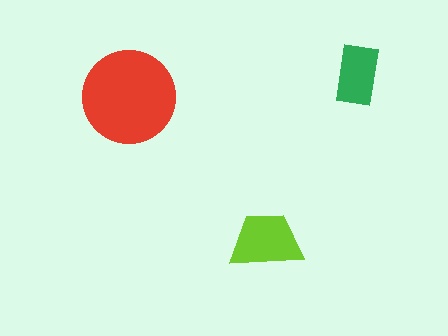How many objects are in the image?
There are 3 objects in the image.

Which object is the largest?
The red circle.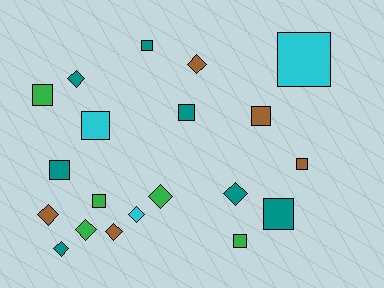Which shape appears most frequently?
Square, with 11 objects.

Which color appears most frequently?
Teal, with 7 objects.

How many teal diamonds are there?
There are 3 teal diamonds.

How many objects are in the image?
There are 20 objects.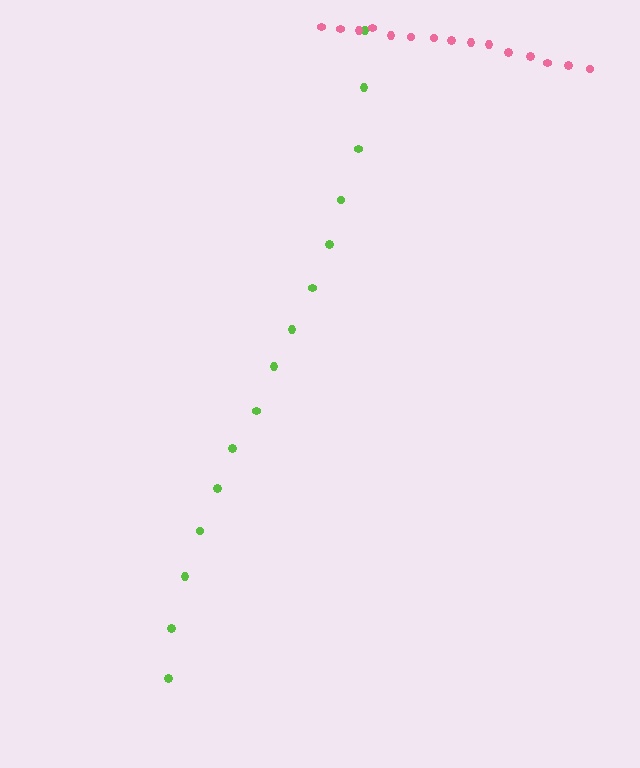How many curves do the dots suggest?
There are 2 distinct paths.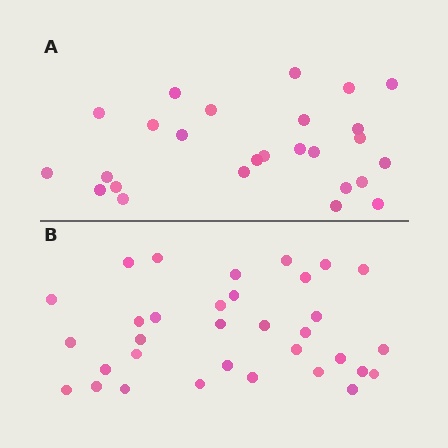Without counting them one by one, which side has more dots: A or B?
Region B (the bottom region) has more dots.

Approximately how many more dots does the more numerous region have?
Region B has roughly 8 or so more dots than region A.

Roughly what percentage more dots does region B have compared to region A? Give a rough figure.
About 25% more.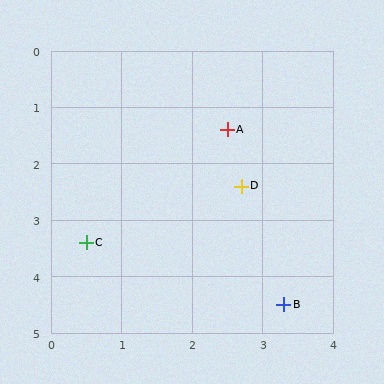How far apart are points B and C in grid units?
Points B and C are about 3.0 grid units apart.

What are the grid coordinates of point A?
Point A is at approximately (2.5, 1.4).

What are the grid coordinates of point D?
Point D is at approximately (2.7, 2.4).